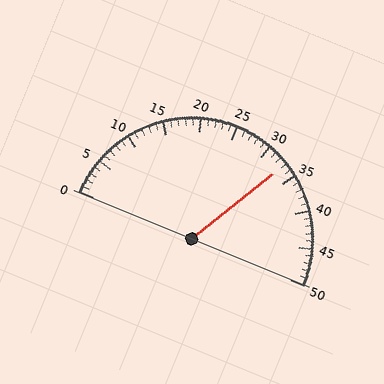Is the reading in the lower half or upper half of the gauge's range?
The reading is in the upper half of the range (0 to 50).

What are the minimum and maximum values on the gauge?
The gauge ranges from 0 to 50.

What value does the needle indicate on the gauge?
The needle indicates approximately 33.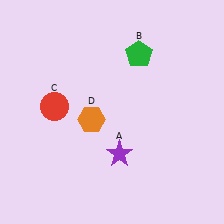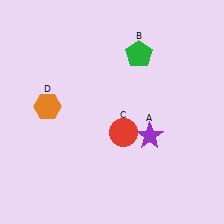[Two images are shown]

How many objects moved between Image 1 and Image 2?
3 objects moved between the two images.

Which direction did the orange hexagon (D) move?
The orange hexagon (D) moved left.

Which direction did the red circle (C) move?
The red circle (C) moved right.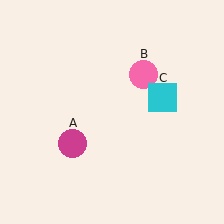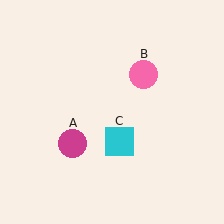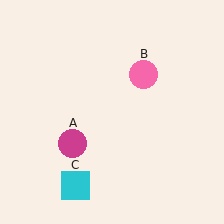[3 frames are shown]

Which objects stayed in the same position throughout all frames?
Magenta circle (object A) and pink circle (object B) remained stationary.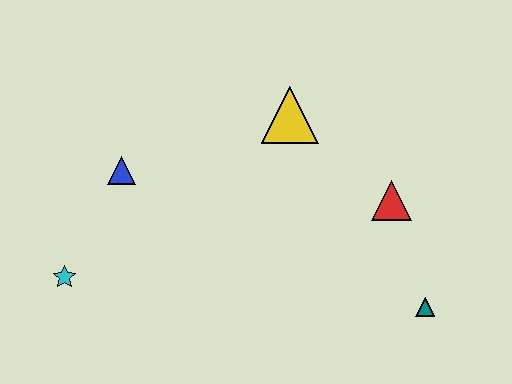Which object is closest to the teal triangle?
The red triangle is closest to the teal triangle.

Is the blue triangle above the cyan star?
Yes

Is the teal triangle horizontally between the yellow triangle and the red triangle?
No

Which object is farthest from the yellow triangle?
The cyan star is farthest from the yellow triangle.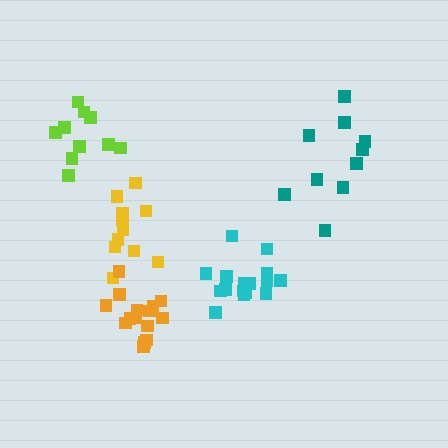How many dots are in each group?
Group 1: 10 dots, Group 2: 16 dots, Group 3: 10 dots, Group 4: 11 dots, Group 5: 16 dots (63 total).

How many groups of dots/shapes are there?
There are 5 groups.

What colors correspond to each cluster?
The clusters are colored: teal, cyan, lime, yellow, orange.